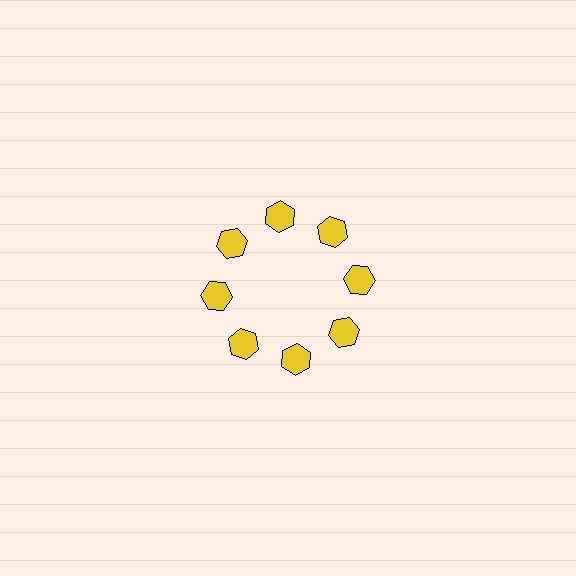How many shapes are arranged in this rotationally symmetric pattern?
There are 8 shapes, arranged in 8 groups of 1.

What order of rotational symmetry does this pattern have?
This pattern has 8-fold rotational symmetry.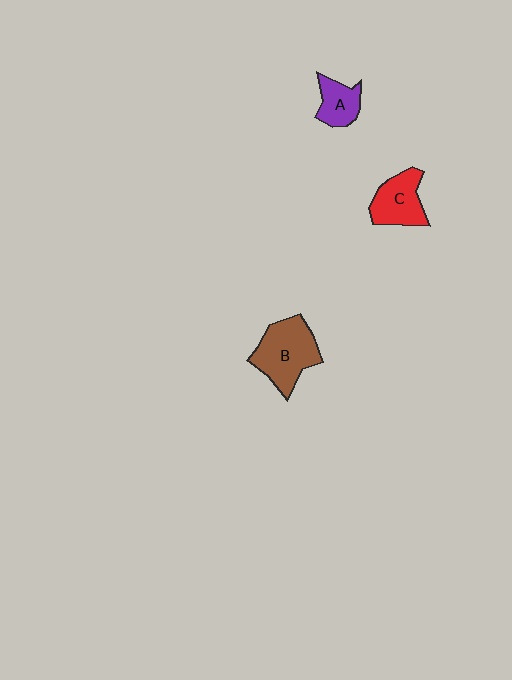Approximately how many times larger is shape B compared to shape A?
Approximately 2.0 times.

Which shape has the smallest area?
Shape A (purple).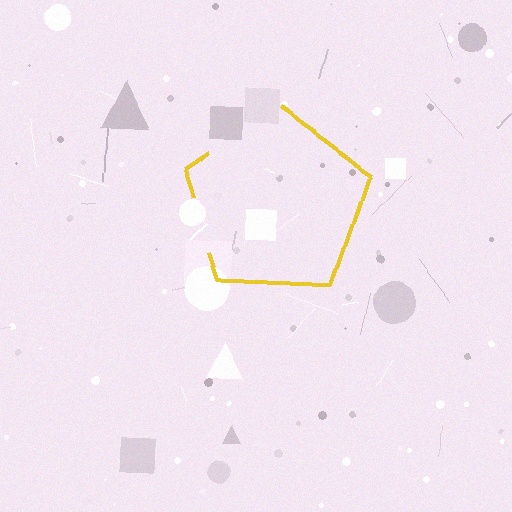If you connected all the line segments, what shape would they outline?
They would outline a pentagon.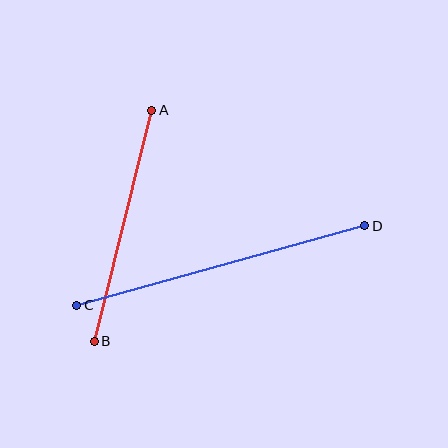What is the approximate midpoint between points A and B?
The midpoint is at approximately (123, 226) pixels.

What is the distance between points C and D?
The distance is approximately 299 pixels.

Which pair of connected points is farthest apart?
Points C and D are farthest apart.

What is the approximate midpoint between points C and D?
The midpoint is at approximately (221, 266) pixels.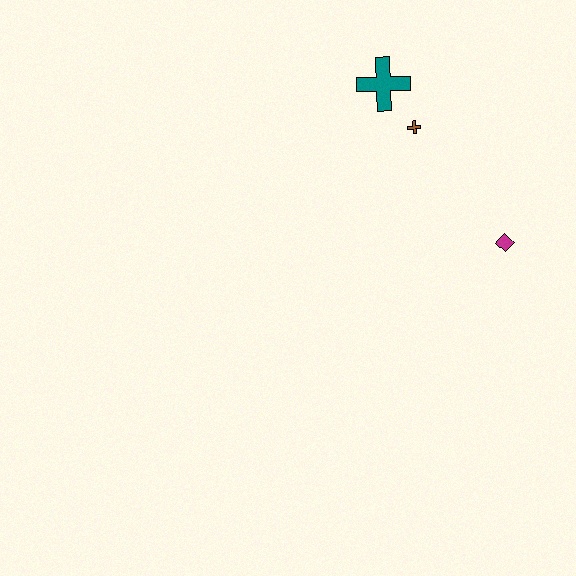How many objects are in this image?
There are 3 objects.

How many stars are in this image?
There are no stars.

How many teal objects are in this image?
There is 1 teal object.